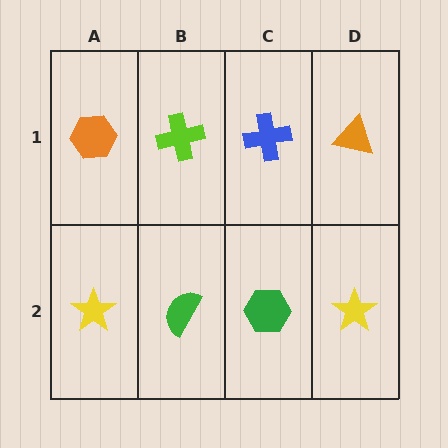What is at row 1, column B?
A lime cross.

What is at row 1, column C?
A blue cross.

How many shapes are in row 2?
4 shapes.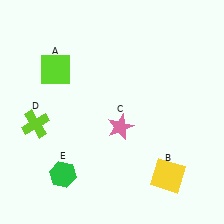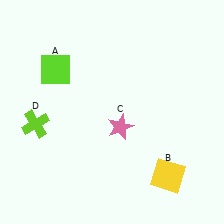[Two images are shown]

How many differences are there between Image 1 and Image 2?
There is 1 difference between the two images.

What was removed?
The green hexagon (E) was removed in Image 2.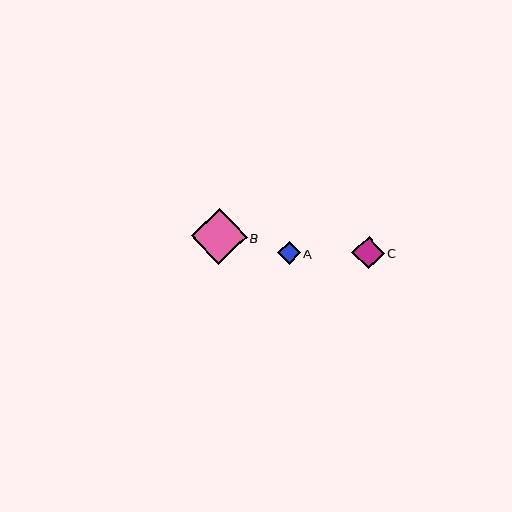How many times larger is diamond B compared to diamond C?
Diamond B is approximately 1.7 times the size of diamond C.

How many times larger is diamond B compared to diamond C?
Diamond B is approximately 1.7 times the size of diamond C.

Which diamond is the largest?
Diamond B is the largest with a size of approximately 55 pixels.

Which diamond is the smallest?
Diamond A is the smallest with a size of approximately 22 pixels.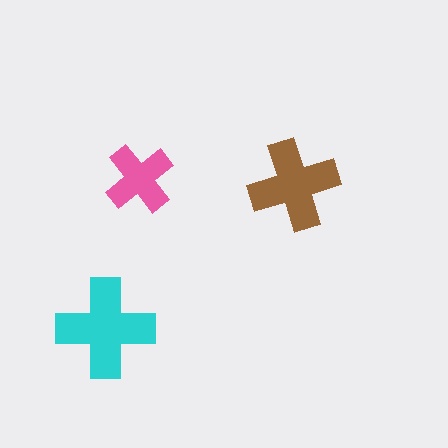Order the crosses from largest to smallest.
the cyan one, the brown one, the pink one.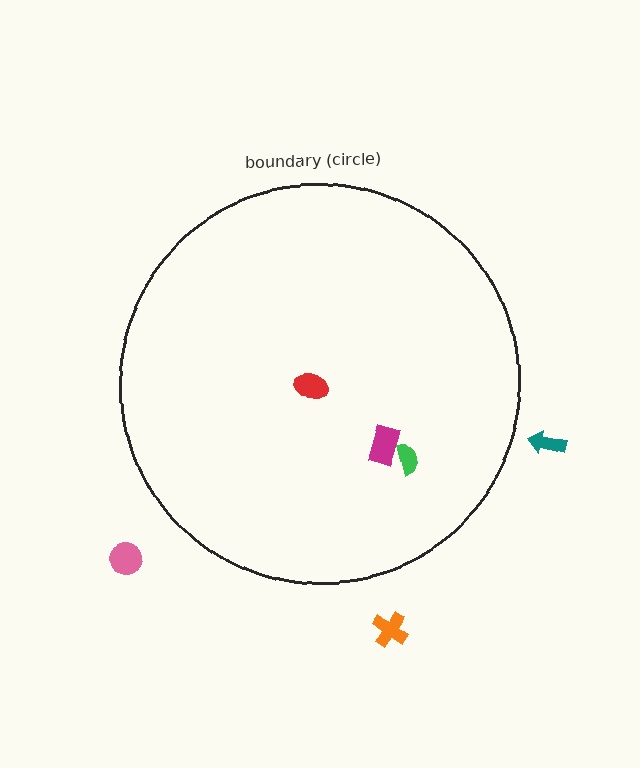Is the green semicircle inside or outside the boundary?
Inside.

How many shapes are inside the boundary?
3 inside, 3 outside.